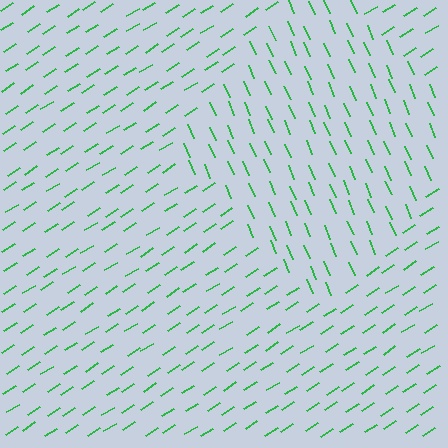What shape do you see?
I see a diamond.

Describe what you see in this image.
The image is filled with small green line segments. A diamond region in the image has lines oriented differently from the surrounding lines, creating a visible texture boundary.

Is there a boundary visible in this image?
Yes, there is a texture boundary formed by a change in line orientation.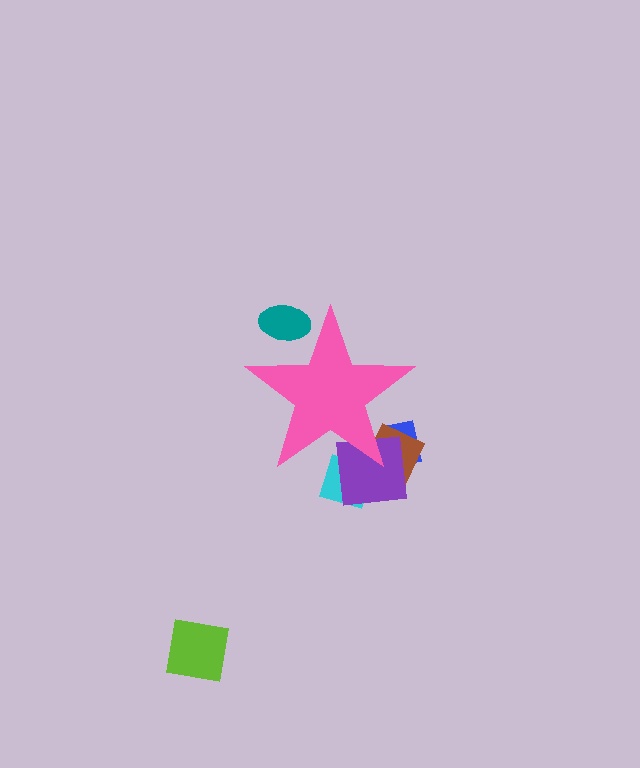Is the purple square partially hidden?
Yes, the purple square is partially hidden behind the pink star.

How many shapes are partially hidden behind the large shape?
5 shapes are partially hidden.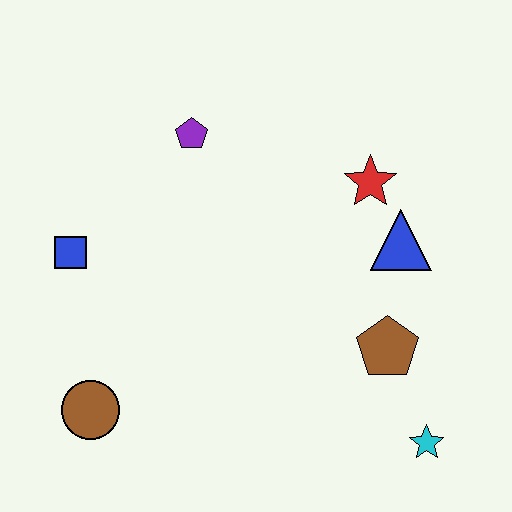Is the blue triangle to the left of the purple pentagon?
No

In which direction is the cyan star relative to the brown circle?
The cyan star is to the right of the brown circle.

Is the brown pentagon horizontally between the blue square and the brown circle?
No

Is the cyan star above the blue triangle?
No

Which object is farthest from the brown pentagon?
The blue square is farthest from the brown pentagon.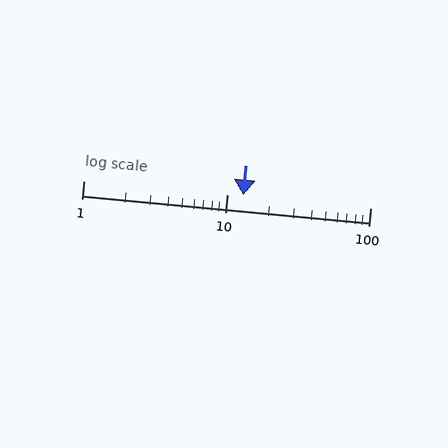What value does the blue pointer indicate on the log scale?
The pointer indicates approximately 13.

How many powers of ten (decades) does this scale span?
The scale spans 2 decades, from 1 to 100.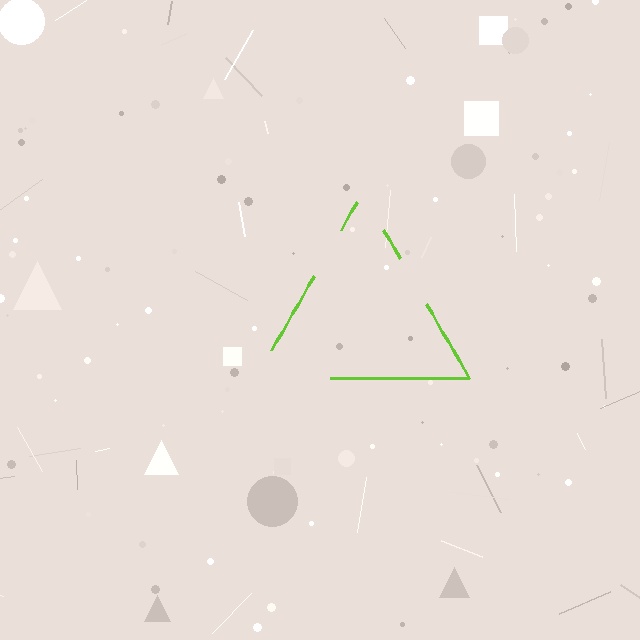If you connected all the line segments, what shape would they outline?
They would outline a triangle.